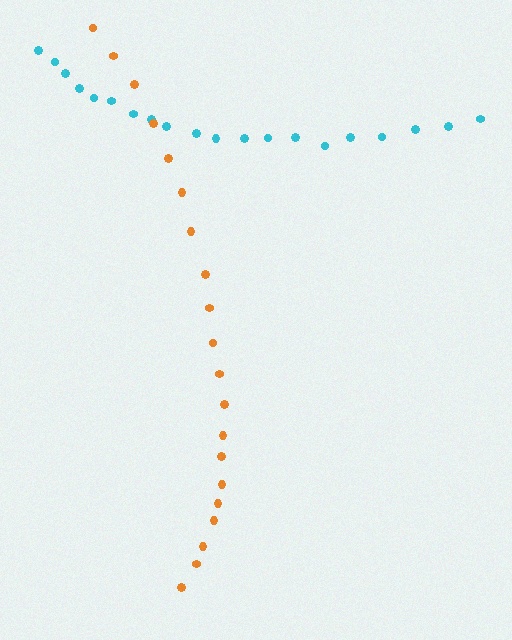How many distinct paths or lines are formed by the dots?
There are 2 distinct paths.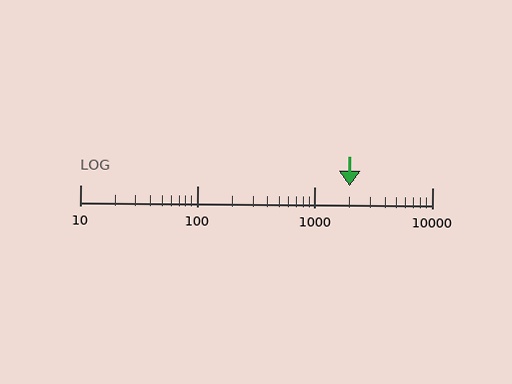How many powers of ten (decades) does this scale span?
The scale spans 3 decades, from 10 to 10000.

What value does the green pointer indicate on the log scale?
The pointer indicates approximately 2000.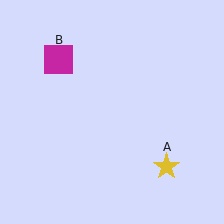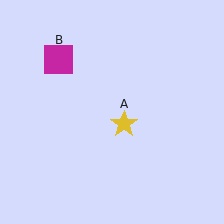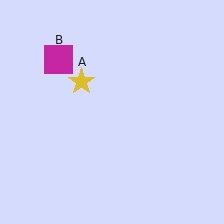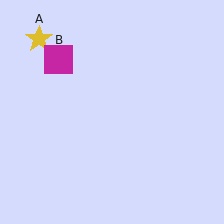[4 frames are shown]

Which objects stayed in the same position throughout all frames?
Magenta square (object B) remained stationary.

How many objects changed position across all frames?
1 object changed position: yellow star (object A).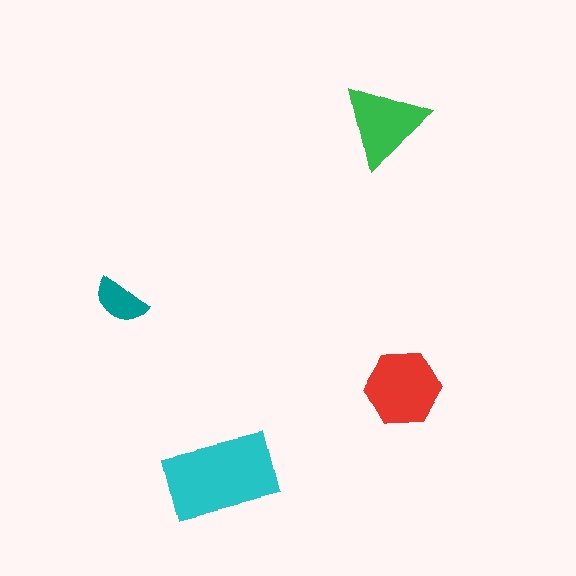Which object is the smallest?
The teal semicircle.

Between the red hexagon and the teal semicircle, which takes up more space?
The red hexagon.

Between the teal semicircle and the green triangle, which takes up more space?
The green triangle.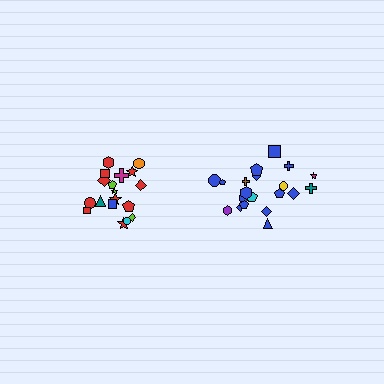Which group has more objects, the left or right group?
The right group.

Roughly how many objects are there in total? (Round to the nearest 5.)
Roughly 40 objects in total.